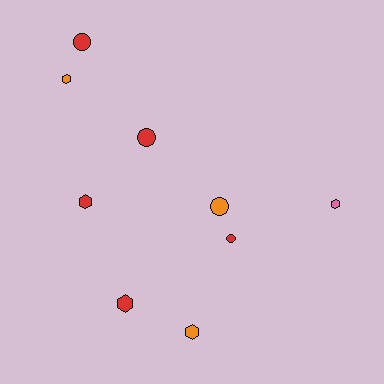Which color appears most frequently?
Red, with 5 objects.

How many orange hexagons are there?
There are 2 orange hexagons.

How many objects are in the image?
There are 9 objects.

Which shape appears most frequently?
Hexagon, with 5 objects.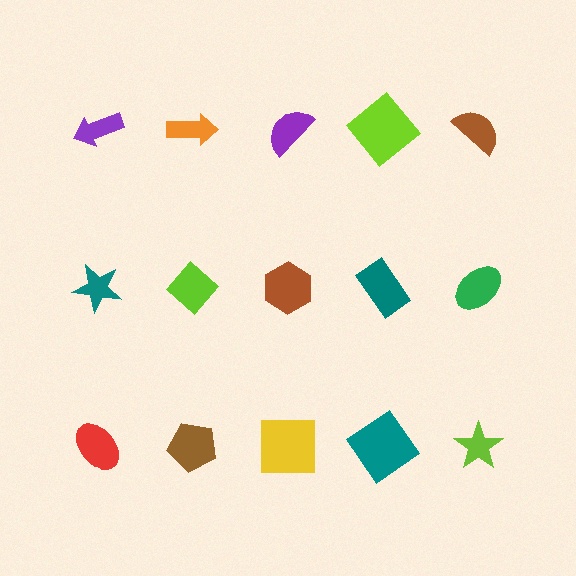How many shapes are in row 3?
5 shapes.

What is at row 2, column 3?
A brown hexagon.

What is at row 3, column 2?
A brown pentagon.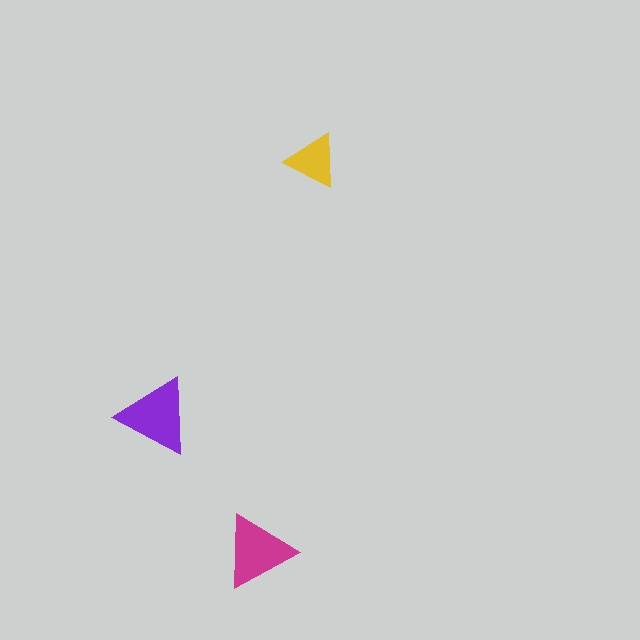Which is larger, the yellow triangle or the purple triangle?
The purple one.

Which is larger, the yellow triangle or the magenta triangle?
The magenta one.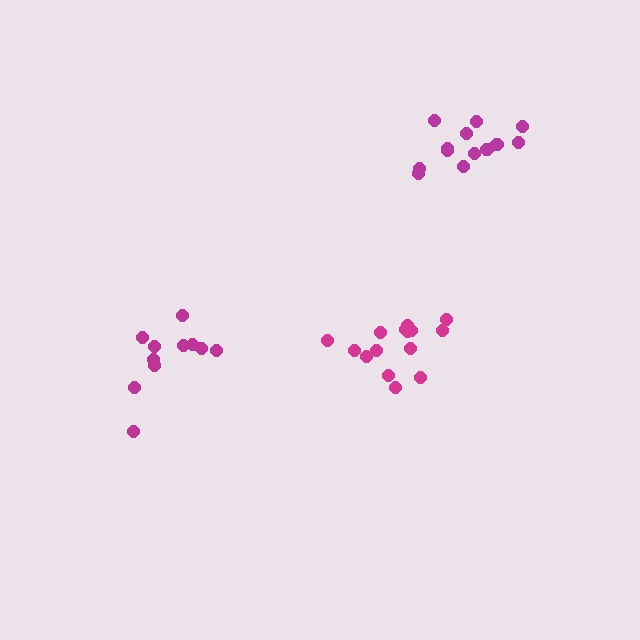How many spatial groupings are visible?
There are 3 spatial groupings.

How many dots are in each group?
Group 1: 11 dots, Group 2: 13 dots, Group 3: 15 dots (39 total).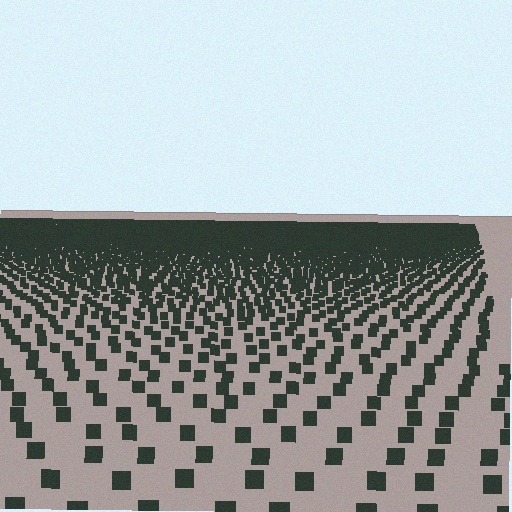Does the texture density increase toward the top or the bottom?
Density increases toward the top.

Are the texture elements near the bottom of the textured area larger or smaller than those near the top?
Larger. Near the bottom, elements are closer to the viewer and appear at a bigger on-screen size.